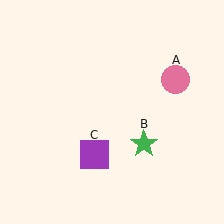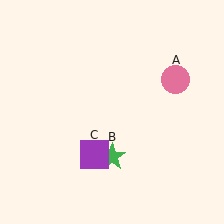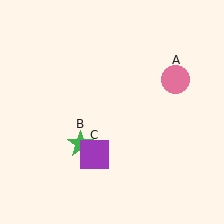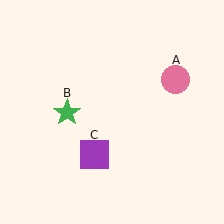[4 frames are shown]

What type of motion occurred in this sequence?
The green star (object B) rotated clockwise around the center of the scene.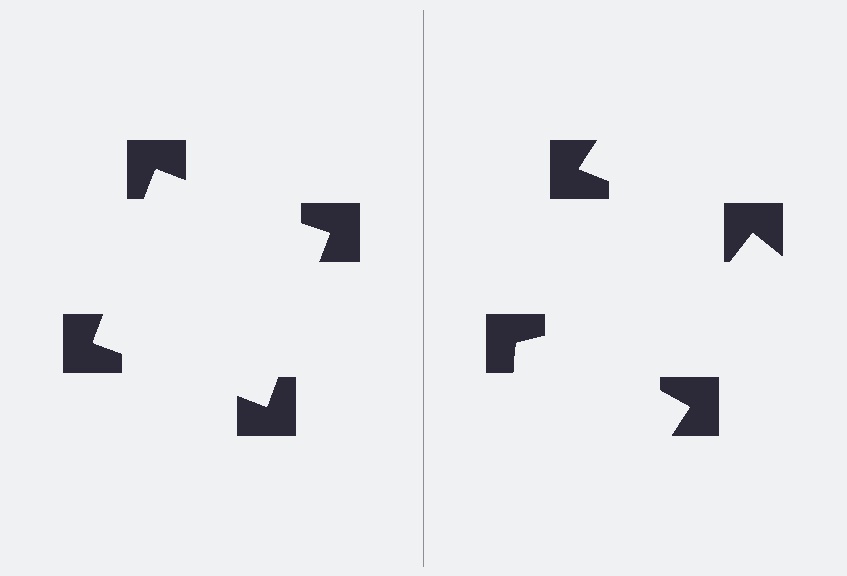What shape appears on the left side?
An illusory square.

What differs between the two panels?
The notched squares are positioned identically on both sides; only the wedge orientations differ. On the left they align to a square; on the right they are misaligned.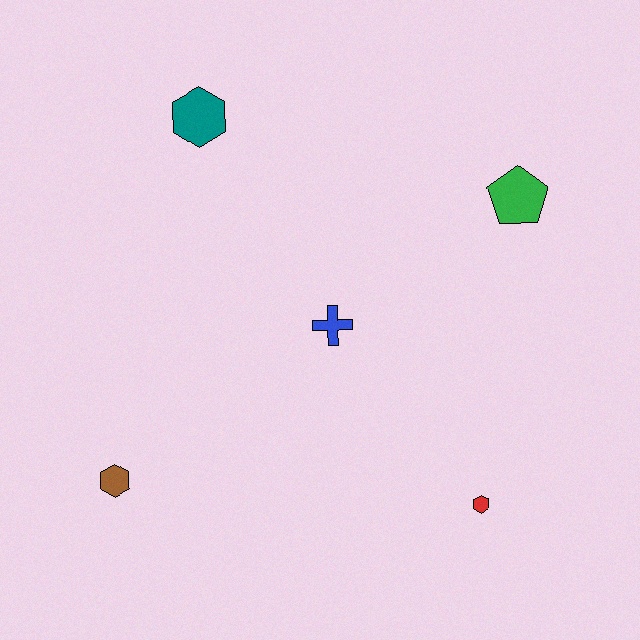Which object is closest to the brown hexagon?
The blue cross is closest to the brown hexagon.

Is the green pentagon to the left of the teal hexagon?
No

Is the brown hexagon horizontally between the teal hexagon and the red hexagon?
No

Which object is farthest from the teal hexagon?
The red hexagon is farthest from the teal hexagon.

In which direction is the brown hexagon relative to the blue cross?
The brown hexagon is to the left of the blue cross.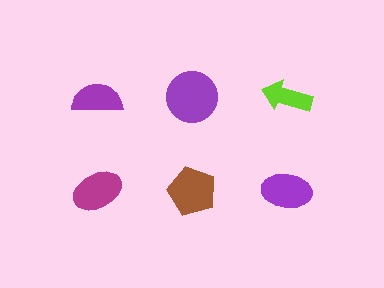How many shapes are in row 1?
3 shapes.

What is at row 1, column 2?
A purple circle.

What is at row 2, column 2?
A brown pentagon.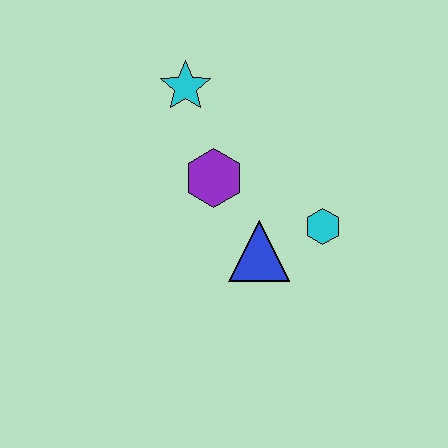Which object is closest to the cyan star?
The purple hexagon is closest to the cyan star.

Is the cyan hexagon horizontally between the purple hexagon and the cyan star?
No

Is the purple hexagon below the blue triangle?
No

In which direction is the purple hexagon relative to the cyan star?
The purple hexagon is below the cyan star.